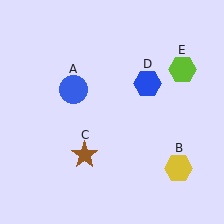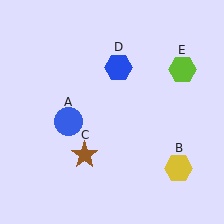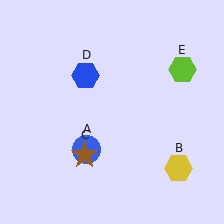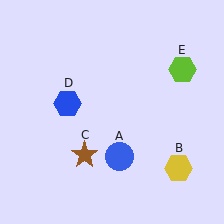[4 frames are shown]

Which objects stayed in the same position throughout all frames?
Yellow hexagon (object B) and brown star (object C) and lime hexagon (object E) remained stationary.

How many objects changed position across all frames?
2 objects changed position: blue circle (object A), blue hexagon (object D).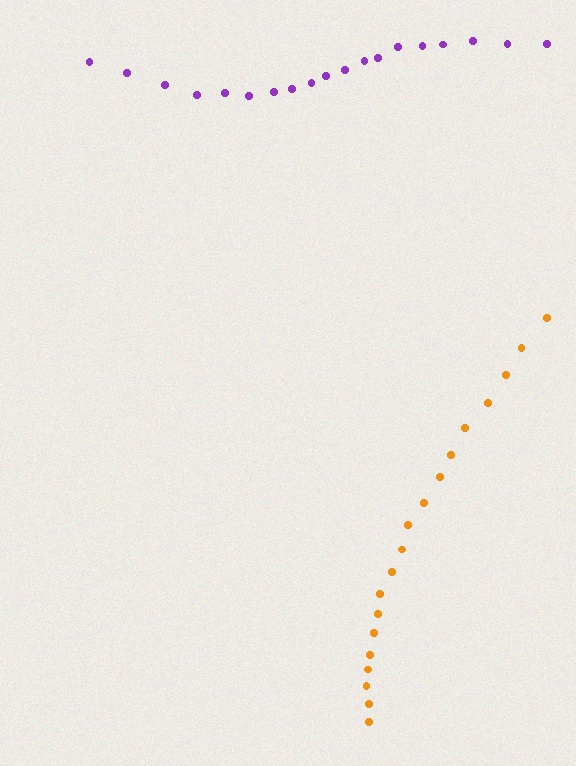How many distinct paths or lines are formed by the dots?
There are 2 distinct paths.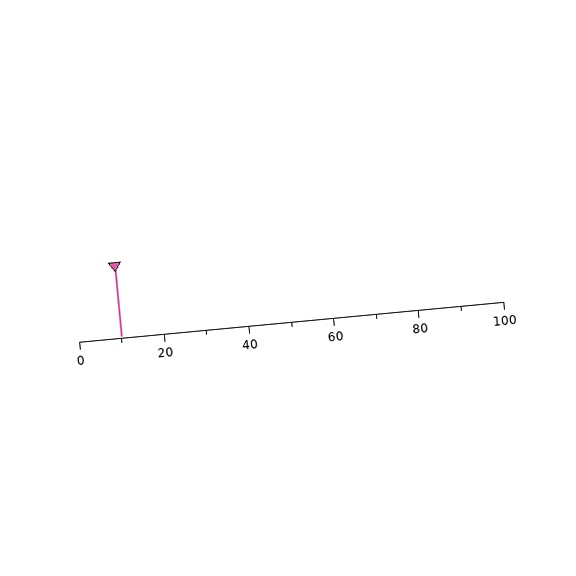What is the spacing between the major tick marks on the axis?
The major ticks are spaced 20 apart.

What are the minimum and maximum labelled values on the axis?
The axis runs from 0 to 100.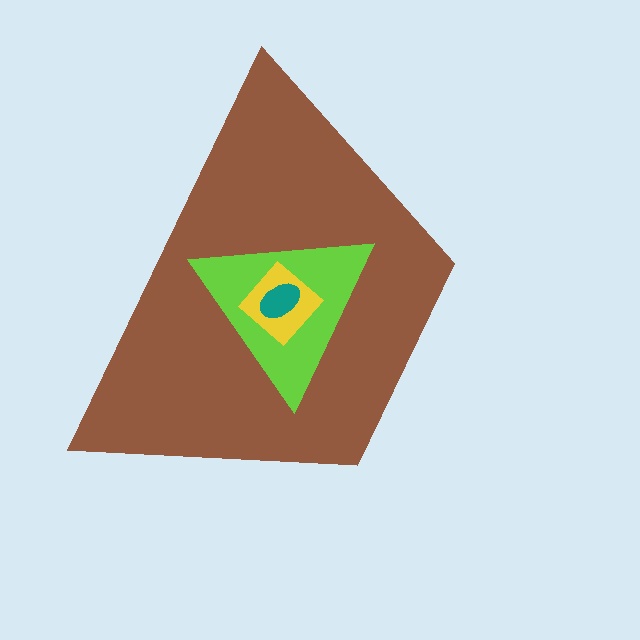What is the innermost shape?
The teal ellipse.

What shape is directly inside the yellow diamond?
The teal ellipse.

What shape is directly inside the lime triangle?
The yellow diamond.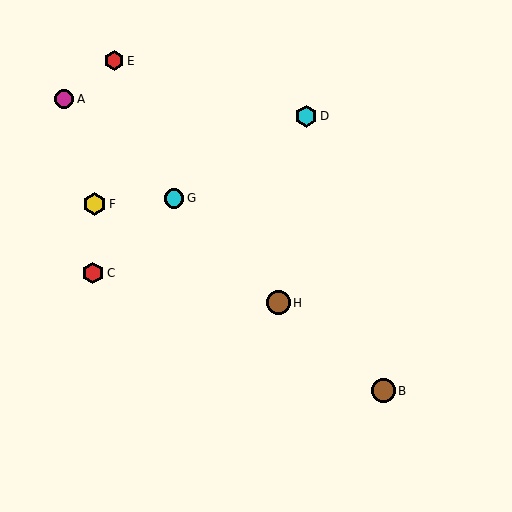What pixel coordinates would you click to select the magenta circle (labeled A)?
Click at (64, 99) to select the magenta circle A.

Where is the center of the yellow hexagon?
The center of the yellow hexagon is at (94, 204).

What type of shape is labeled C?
Shape C is a red hexagon.